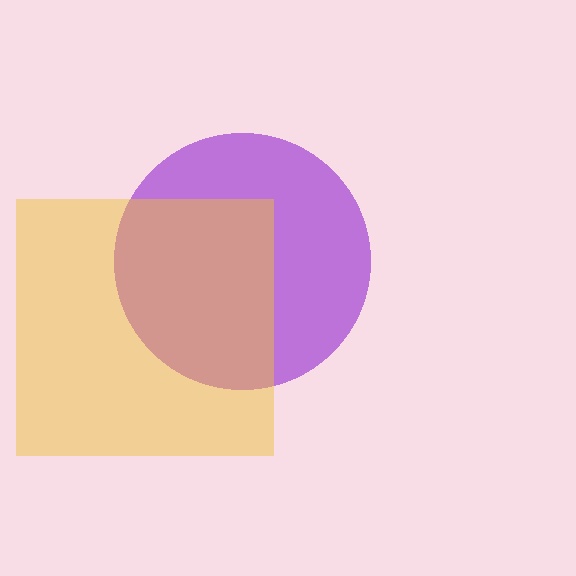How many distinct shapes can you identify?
There are 2 distinct shapes: a purple circle, a yellow square.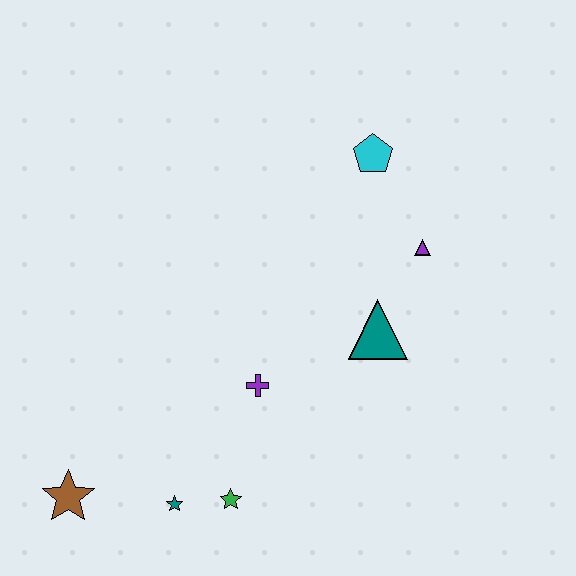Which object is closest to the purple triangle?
The teal triangle is closest to the purple triangle.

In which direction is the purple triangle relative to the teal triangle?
The purple triangle is above the teal triangle.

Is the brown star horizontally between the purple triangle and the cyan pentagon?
No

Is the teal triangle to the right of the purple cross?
Yes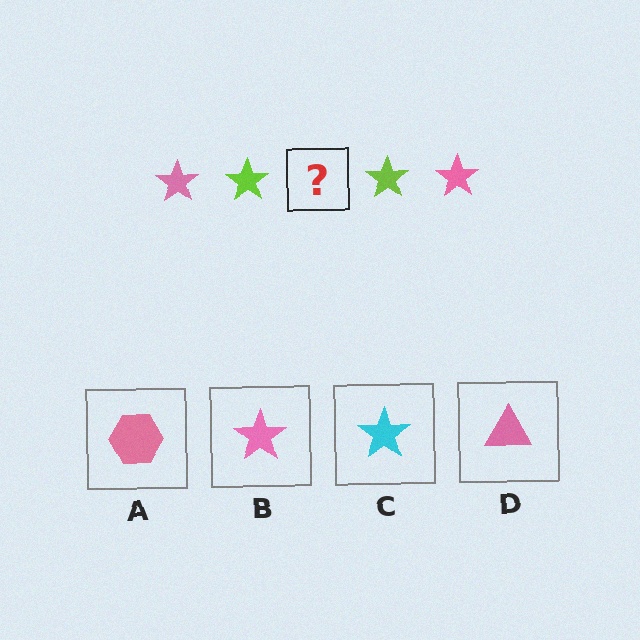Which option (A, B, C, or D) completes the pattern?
B.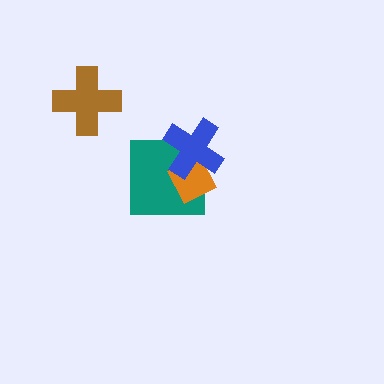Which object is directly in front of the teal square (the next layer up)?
The orange diamond is directly in front of the teal square.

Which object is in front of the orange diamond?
The blue cross is in front of the orange diamond.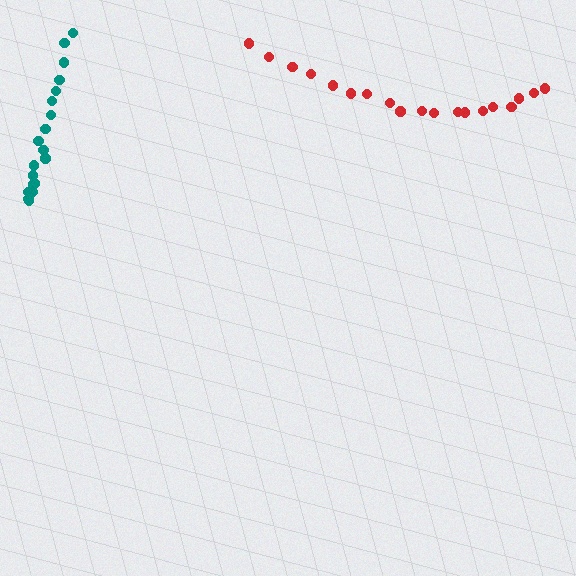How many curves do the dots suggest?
There are 2 distinct paths.